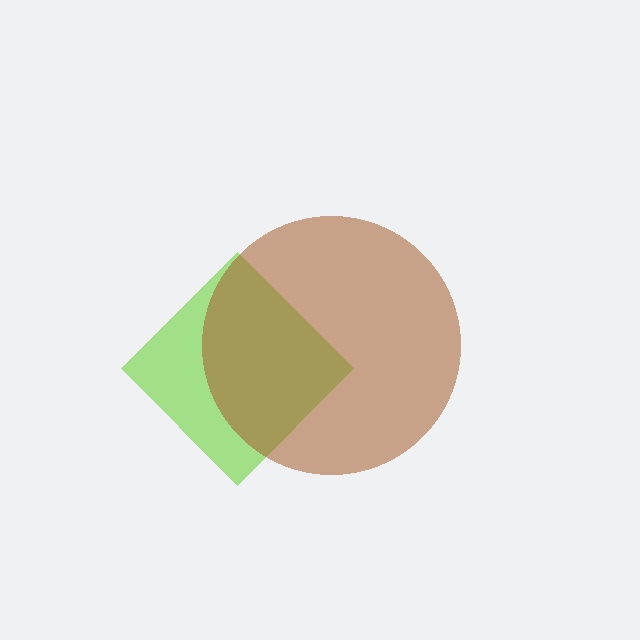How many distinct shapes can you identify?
There are 2 distinct shapes: a lime diamond, a brown circle.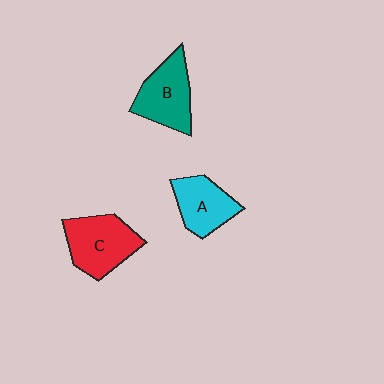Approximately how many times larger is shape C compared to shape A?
Approximately 1.3 times.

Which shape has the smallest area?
Shape A (cyan).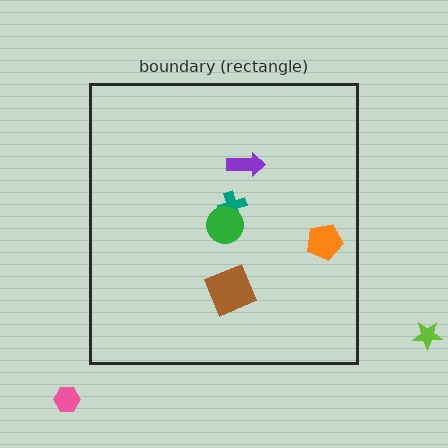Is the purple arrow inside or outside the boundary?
Inside.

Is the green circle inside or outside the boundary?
Inside.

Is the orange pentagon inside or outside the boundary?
Inside.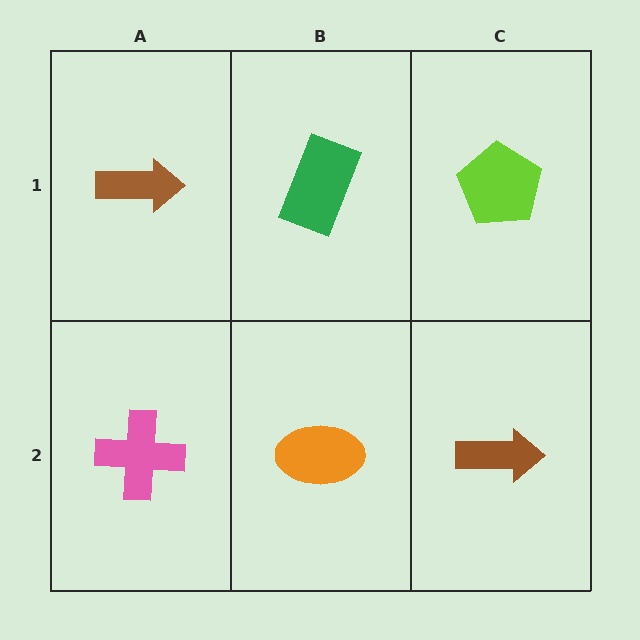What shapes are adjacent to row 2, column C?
A lime pentagon (row 1, column C), an orange ellipse (row 2, column B).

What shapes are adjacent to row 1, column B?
An orange ellipse (row 2, column B), a brown arrow (row 1, column A), a lime pentagon (row 1, column C).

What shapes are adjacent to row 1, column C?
A brown arrow (row 2, column C), a green rectangle (row 1, column B).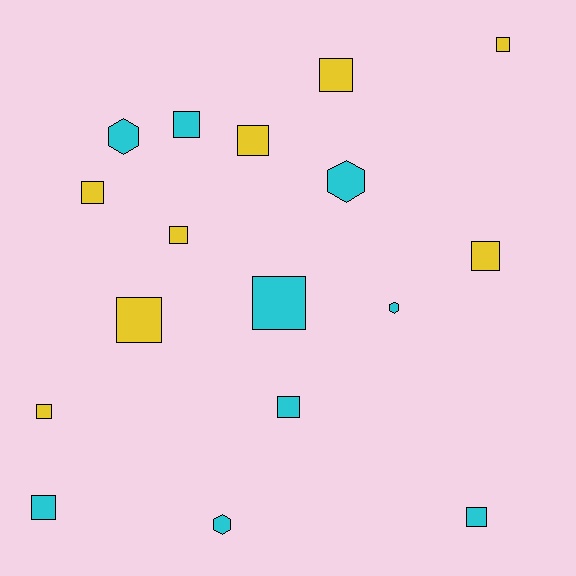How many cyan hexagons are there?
There are 4 cyan hexagons.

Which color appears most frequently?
Cyan, with 9 objects.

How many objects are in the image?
There are 17 objects.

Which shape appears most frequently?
Square, with 13 objects.